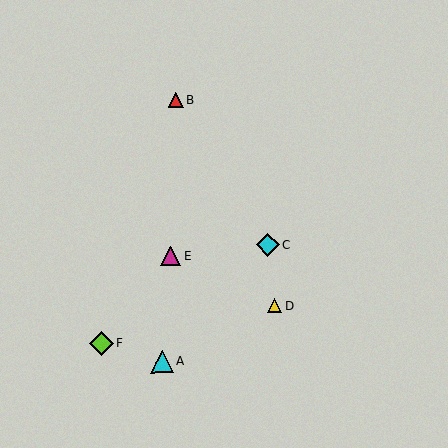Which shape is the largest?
The lime diamond (labeled F) is the largest.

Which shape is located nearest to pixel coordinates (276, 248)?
The cyan diamond (labeled C) at (268, 244) is nearest to that location.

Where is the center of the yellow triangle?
The center of the yellow triangle is at (274, 305).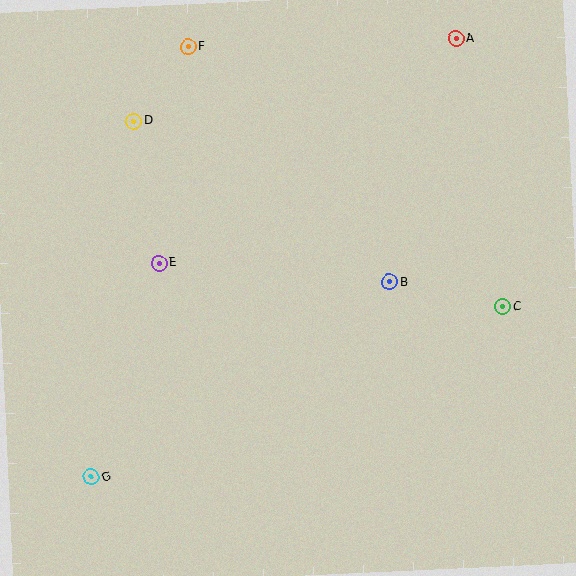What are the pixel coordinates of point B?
Point B is at (390, 282).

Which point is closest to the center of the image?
Point B at (390, 282) is closest to the center.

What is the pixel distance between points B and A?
The distance between B and A is 252 pixels.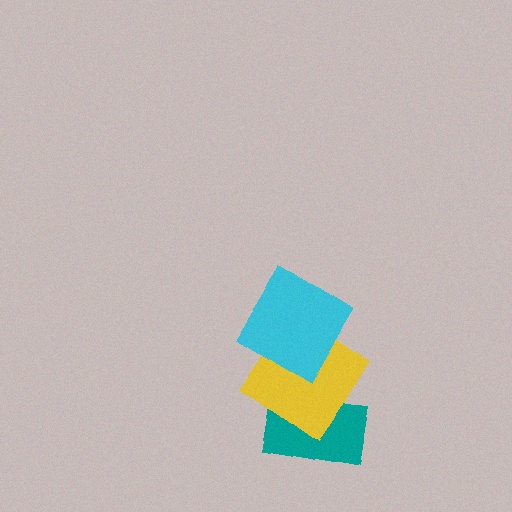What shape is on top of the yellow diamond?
The cyan diamond is on top of the yellow diamond.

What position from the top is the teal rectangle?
The teal rectangle is 3rd from the top.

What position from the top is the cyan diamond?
The cyan diamond is 1st from the top.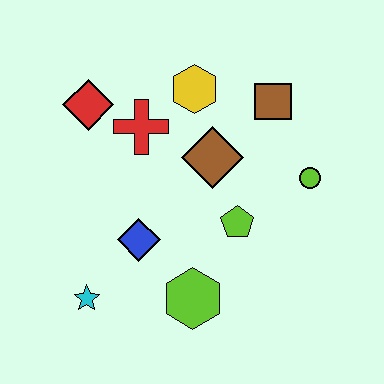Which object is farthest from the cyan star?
The brown square is farthest from the cyan star.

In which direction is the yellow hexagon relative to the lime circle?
The yellow hexagon is to the left of the lime circle.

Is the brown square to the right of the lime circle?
No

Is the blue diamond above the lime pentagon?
No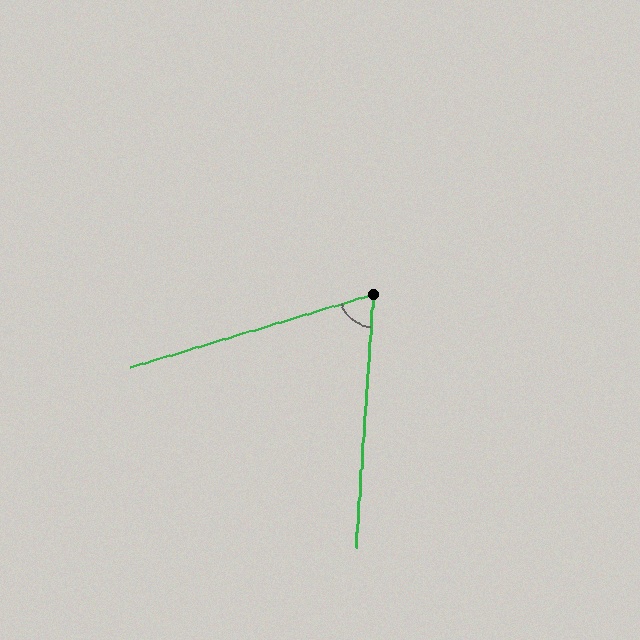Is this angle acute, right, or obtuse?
It is acute.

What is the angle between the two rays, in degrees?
Approximately 69 degrees.